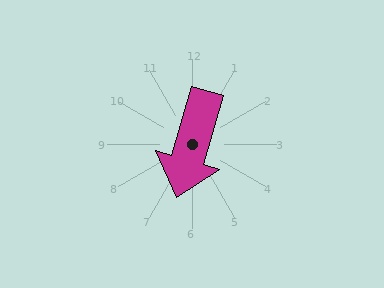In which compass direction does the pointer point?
South.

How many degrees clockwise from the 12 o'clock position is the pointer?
Approximately 196 degrees.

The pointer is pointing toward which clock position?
Roughly 7 o'clock.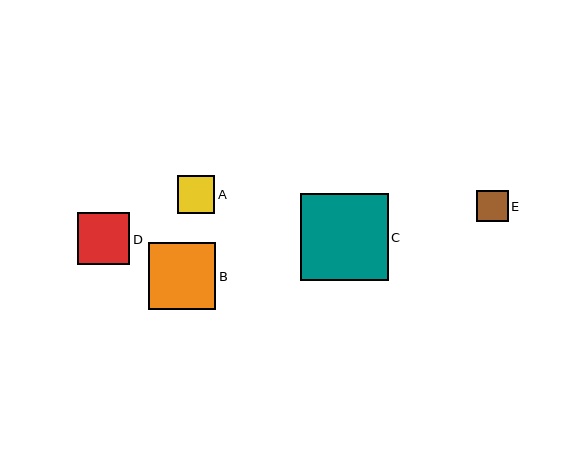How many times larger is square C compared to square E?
Square C is approximately 2.8 times the size of square E.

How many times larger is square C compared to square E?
Square C is approximately 2.8 times the size of square E.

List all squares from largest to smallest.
From largest to smallest: C, B, D, A, E.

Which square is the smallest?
Square E is the smallest with a size of approximately 31 pixels.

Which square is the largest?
Square C is the largest with a size of approximately 87 pixels.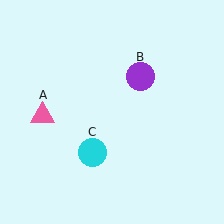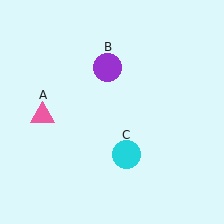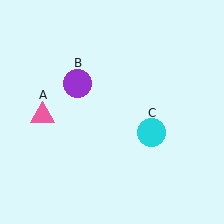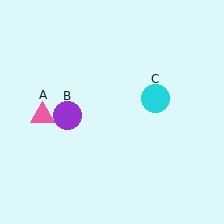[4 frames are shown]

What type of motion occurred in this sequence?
The purple circle (object B), cyan circle (object C) rotated counterclockwise around the center of the scene.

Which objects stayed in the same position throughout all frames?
Pink triangle (object A) remained stationary.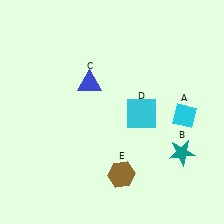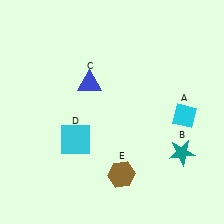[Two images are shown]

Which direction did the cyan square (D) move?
The cyan square (D) moved left.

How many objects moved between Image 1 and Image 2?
1 object moved between the two images.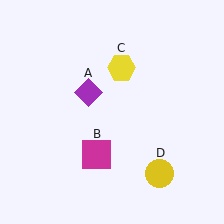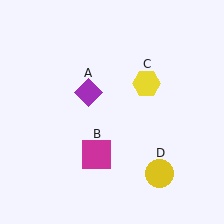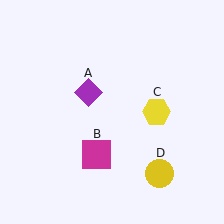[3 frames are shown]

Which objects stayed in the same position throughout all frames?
Purple diamond (object A) and magenta square (object B) and yellow circle (object D) remained stationary.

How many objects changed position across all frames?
1 object changed position: yellow hexagon (object C).